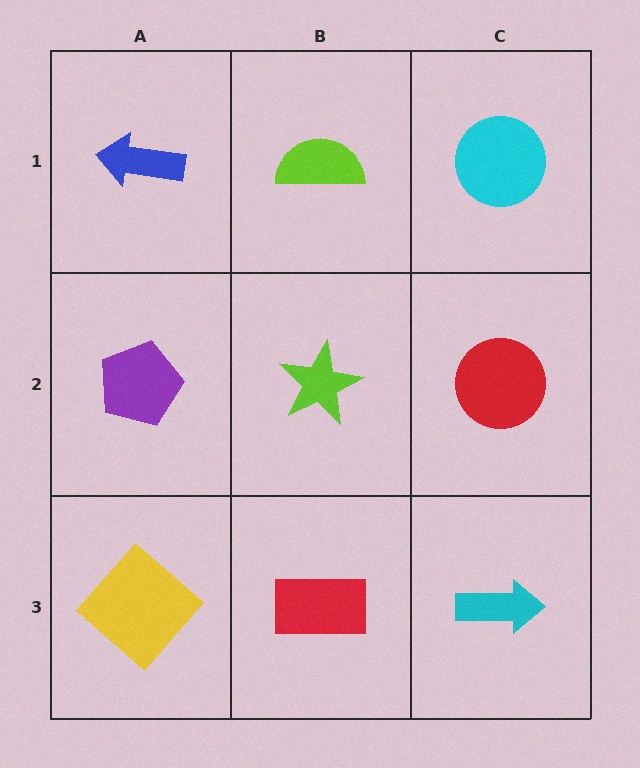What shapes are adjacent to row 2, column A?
A blue arrow (row 1, column A), a yellow diamond (row 3, column A), a lime star (row 2, column B).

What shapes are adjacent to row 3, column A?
A purple pentagon (row 2, column A), a red rectangle (row 3, column B).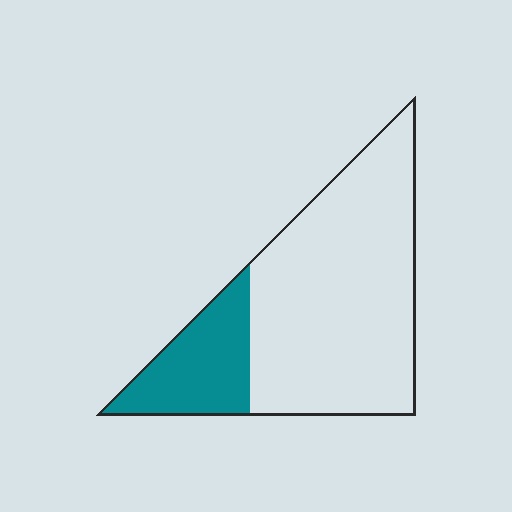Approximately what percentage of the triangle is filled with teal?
Approximately 25%.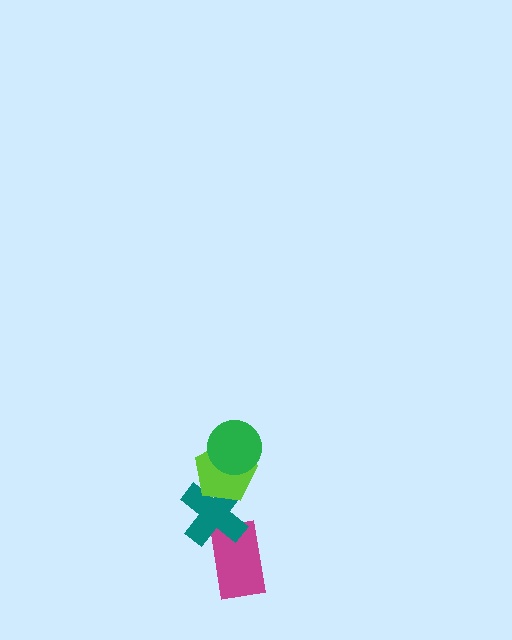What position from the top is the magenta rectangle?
The magenta rectangle is 4th from the top.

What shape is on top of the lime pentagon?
The green circle is on top of the lime pentagon.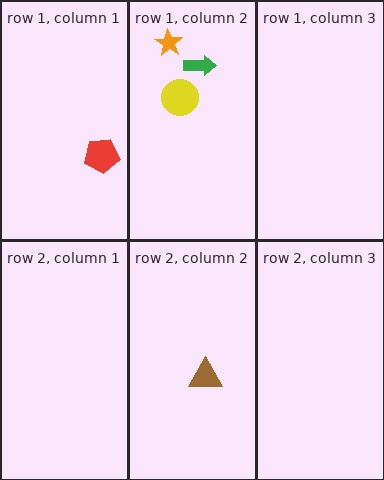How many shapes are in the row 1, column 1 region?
1.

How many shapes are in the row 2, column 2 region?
1.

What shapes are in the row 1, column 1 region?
The red pentagon.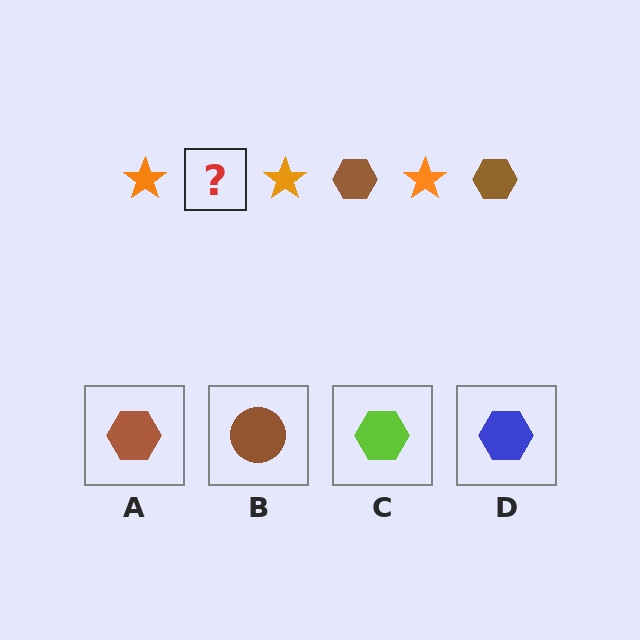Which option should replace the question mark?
Option A.